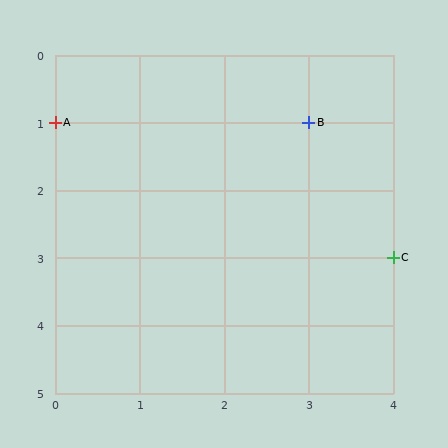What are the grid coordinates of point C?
Point C is at grid coordinates (4, 3).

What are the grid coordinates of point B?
Point B is at grid coordinates (3, 1).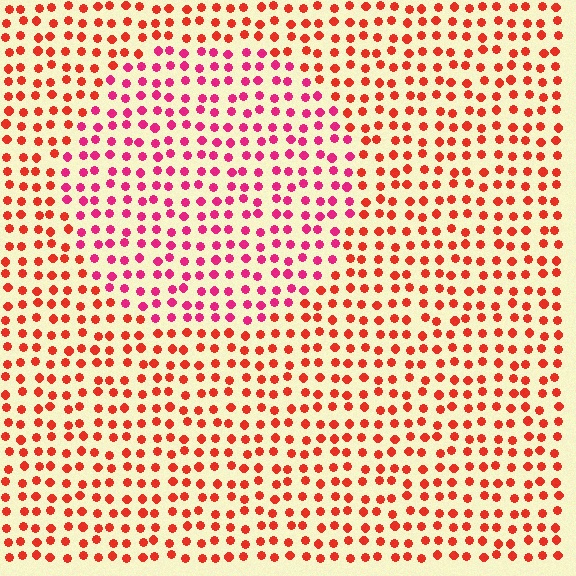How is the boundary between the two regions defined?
The boundary is defined purely by a slight shift in hue (about 34 degrees). Spacing, size, and orientation are identical on both sides.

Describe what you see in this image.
The image is filled with small red elements in a uniform arrangement. A circle-shaped region is visible where the elements are tinted to a slightly different hue, forming a subtle color boundary.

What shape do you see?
I see a circle.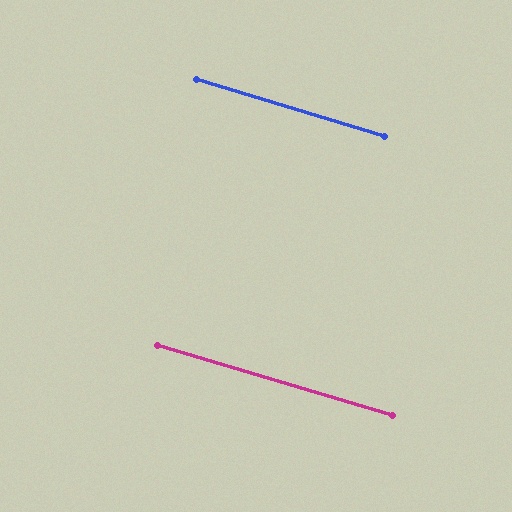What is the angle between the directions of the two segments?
Approximately 0 degrees.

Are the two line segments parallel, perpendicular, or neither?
Parallel — their directions differ by only 0.1°.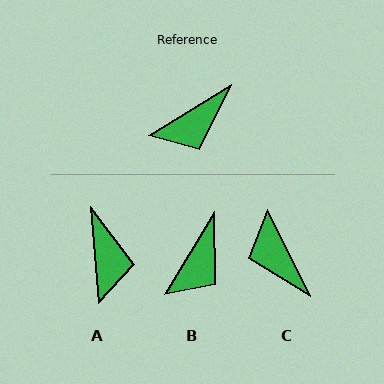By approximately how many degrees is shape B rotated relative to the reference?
Approximately 27 degrees counter-clockwise.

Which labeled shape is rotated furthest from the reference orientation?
C, about 95 degrees away.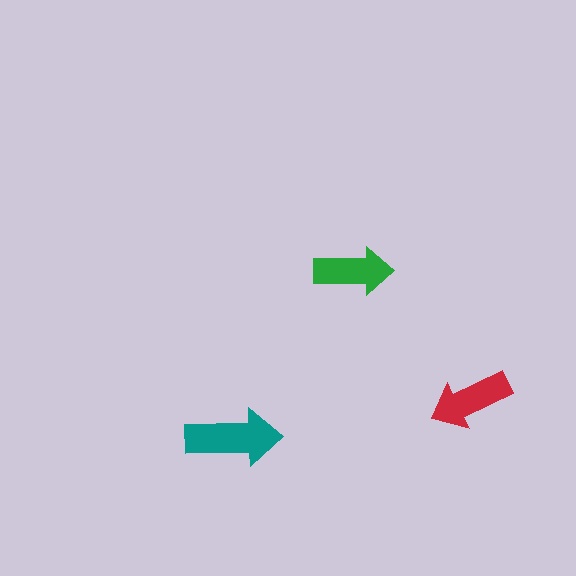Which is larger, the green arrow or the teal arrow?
The teal one.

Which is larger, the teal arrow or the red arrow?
The teal one.